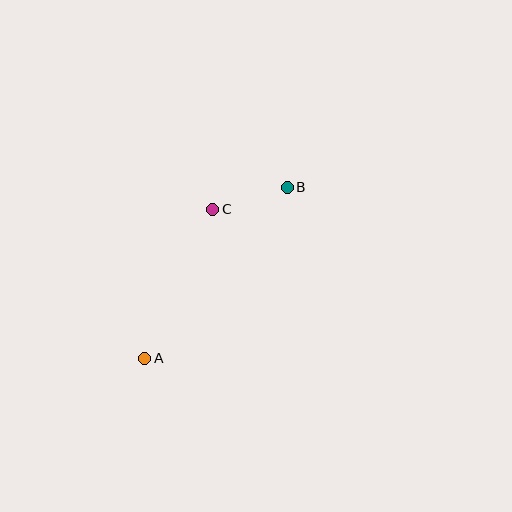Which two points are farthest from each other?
Points A and B are farthest from each other.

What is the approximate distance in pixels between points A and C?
The distance between A and C is approximately 163 pixels.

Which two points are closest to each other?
Points B and C are closest to each other.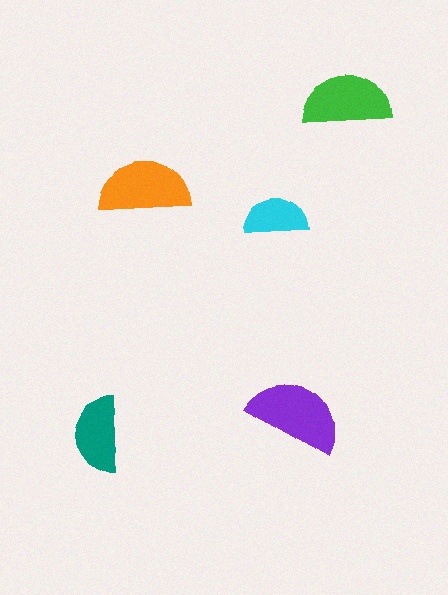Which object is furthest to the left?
The teal semicircle is leftmost.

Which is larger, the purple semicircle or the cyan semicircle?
The purple one.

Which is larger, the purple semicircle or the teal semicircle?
The purple one.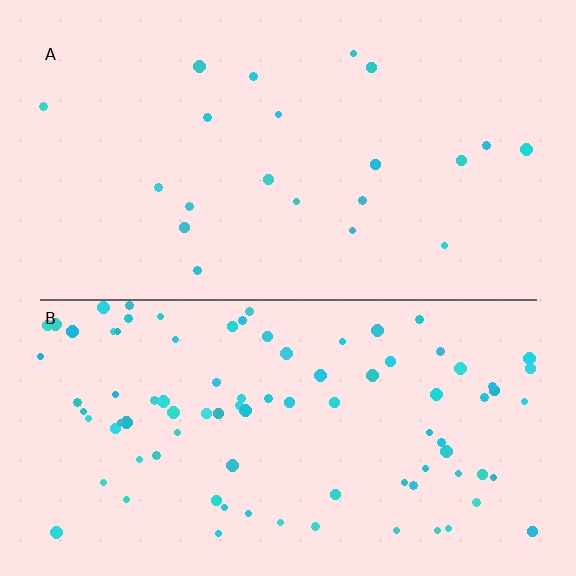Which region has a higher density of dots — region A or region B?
B (the bottom).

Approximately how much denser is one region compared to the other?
Approximately 4.3× — region B over region A.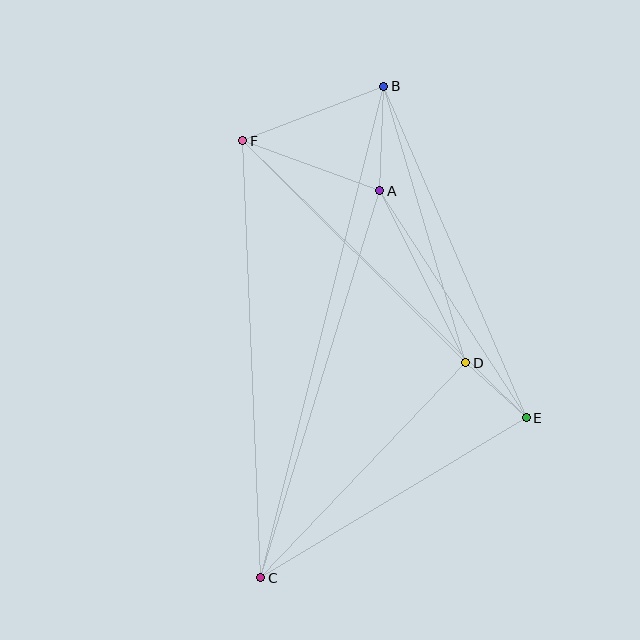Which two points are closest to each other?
Points D and E are closest to each other.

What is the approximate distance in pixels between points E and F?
The distance between E and F is approximately 396 pixels.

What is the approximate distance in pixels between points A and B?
The distance between A and B is approximately 105 pixels.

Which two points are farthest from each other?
Points B and C are farthest from each other.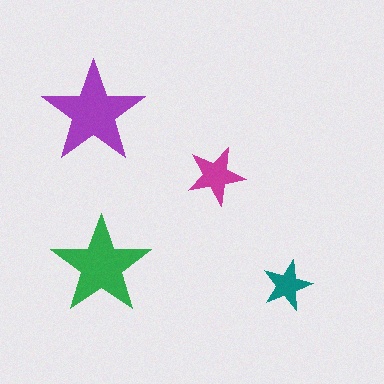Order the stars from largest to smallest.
the purple one, the green one, the magenta one, the teal one.